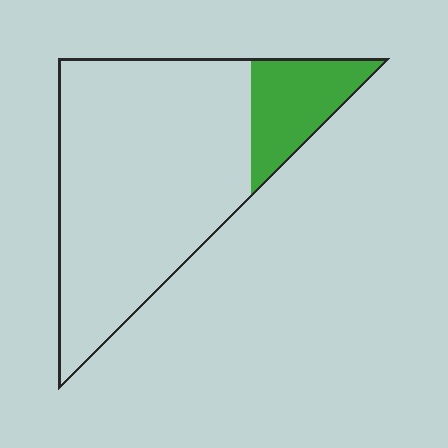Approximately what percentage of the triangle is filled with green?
Approximately 20%.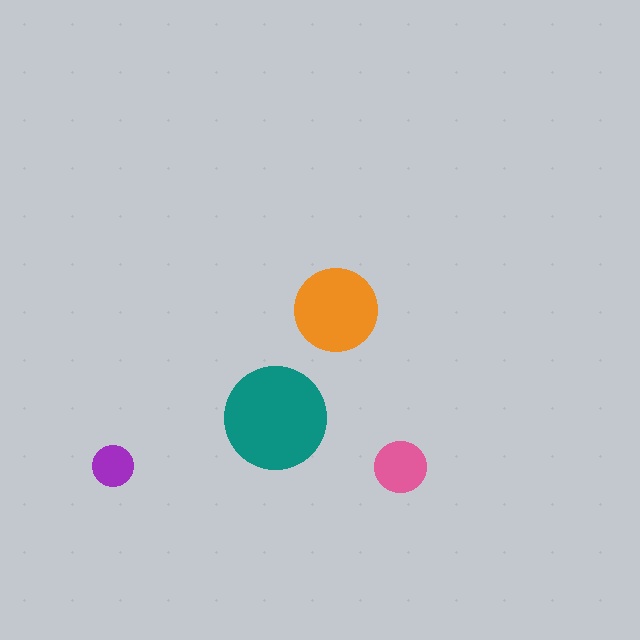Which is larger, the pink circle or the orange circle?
The orange one.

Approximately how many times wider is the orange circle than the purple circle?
About 2 times wider.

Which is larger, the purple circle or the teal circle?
The teal one.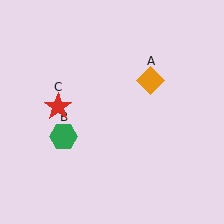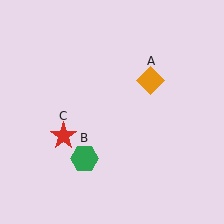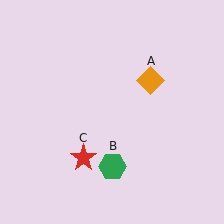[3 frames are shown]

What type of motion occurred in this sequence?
The green hexagon (object B), red star (object C) rotated counterclockwise around the center of the scene.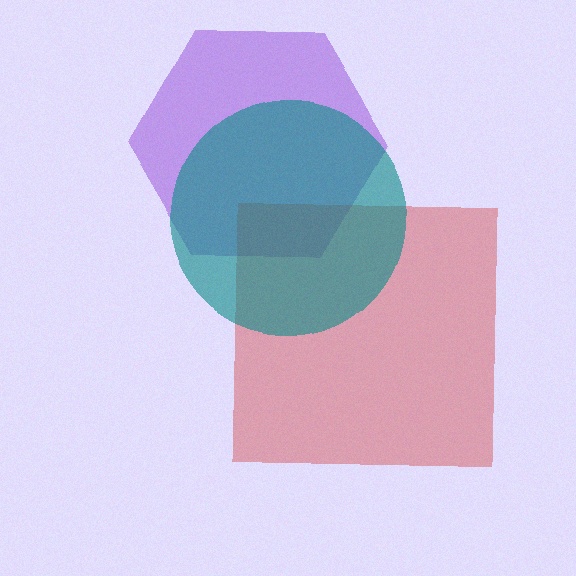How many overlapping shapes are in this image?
There are 3 overlapping shapes in the image.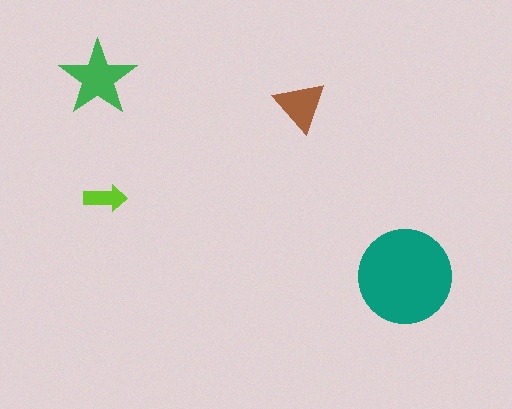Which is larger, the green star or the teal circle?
The teal circle.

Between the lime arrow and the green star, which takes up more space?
The green star.